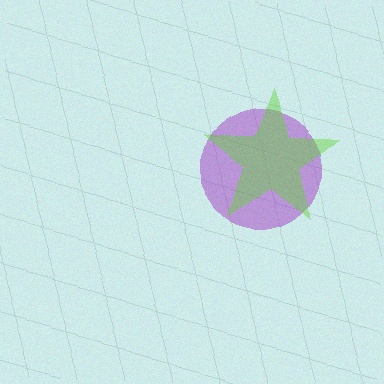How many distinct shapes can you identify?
There are 2 distinct shapes: a purple circle, a lime star.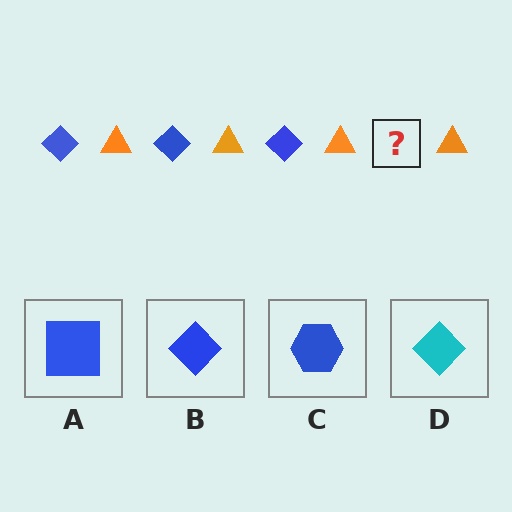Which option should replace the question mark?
Option B.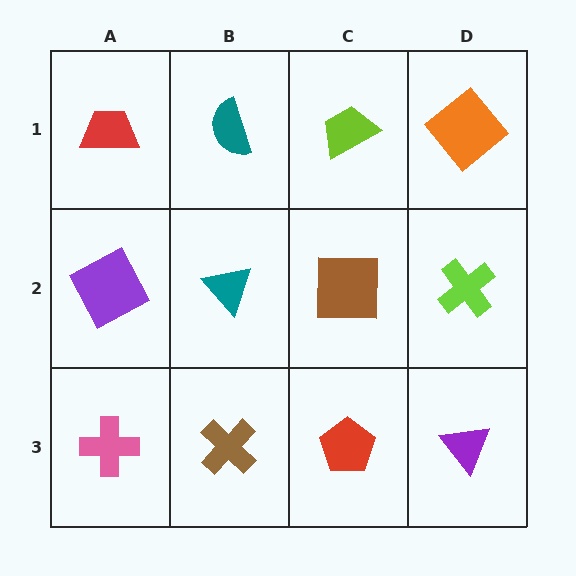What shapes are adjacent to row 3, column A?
A purple square (row 2, column A), a brown cross (row 3, column B).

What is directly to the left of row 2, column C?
A teal triangle.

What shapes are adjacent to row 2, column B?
A teal semicircle (row 1, column B), a brown cross (row 3, column B), a purple square (row 2, column A), a brown square (row 2, column C).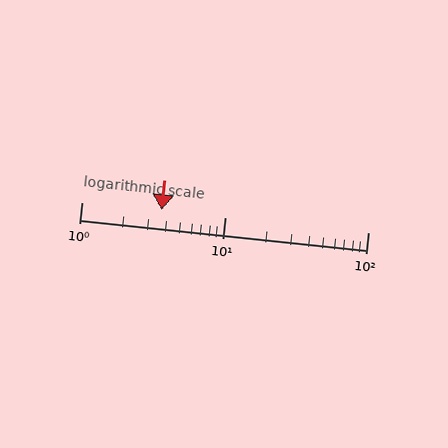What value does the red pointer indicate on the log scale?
The pointer indicates approximately 3.6.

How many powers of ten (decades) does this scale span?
The scale spans 2 decades, from 1 to 100.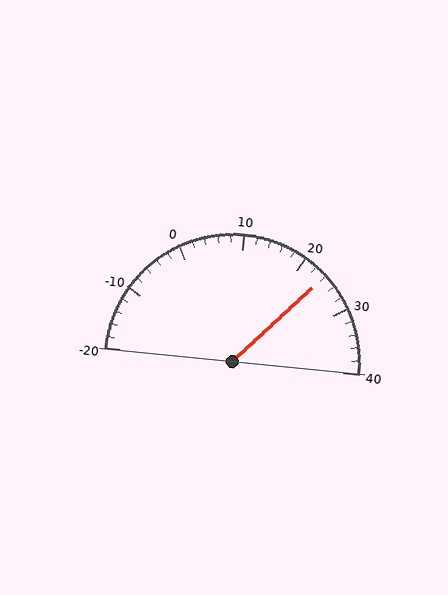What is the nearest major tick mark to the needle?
The nearest major tick mark is 20.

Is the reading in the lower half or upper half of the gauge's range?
The reading is in the upper half of the range (-20 to 40).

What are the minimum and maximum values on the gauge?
The gauge ranges from -20 to 40.